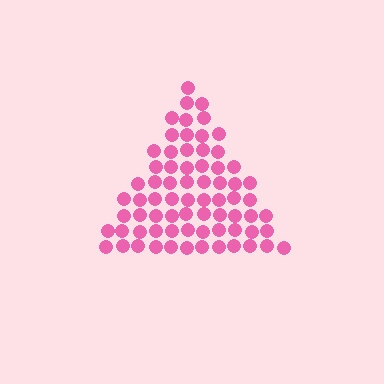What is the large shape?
The large shape is a triangle.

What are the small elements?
The small elements are circles.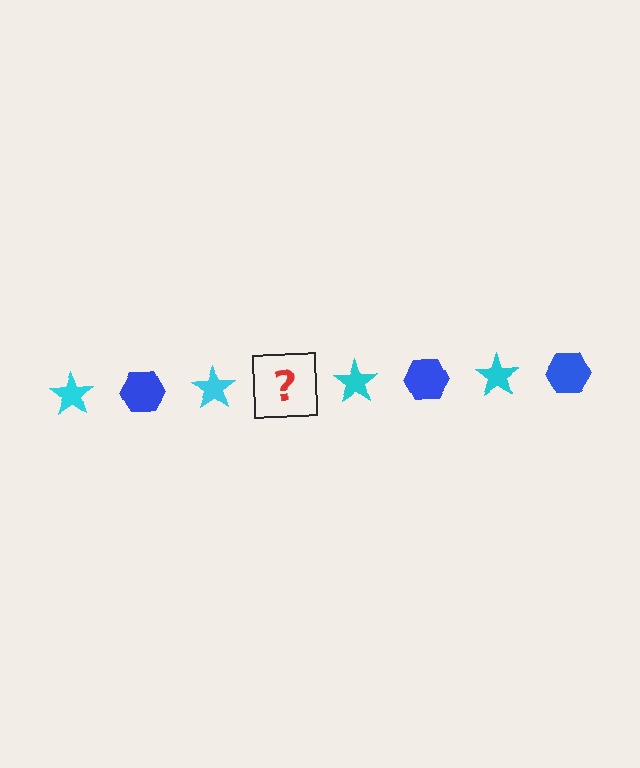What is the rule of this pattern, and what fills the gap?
The rule is that the pattern alternates between cyan star and blue hexagon. The gap should be filled with a blue hexagon.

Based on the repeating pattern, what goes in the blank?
The blank should be a blue hexagon.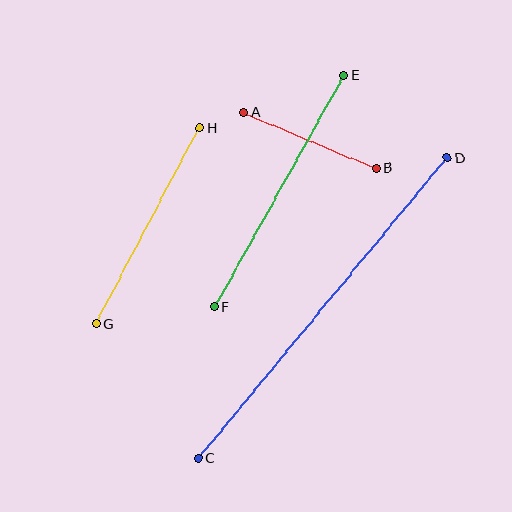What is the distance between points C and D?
The distance is approximately 390 pixels.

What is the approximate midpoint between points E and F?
The midpoint is at approximately (279, 191) pixels.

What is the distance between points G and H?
The distance is approximately 221 pixels.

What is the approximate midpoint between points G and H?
The midpoint is at approximately (148, 226) pixels.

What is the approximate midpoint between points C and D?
The midpoint is at approximately (323, 308) pixels.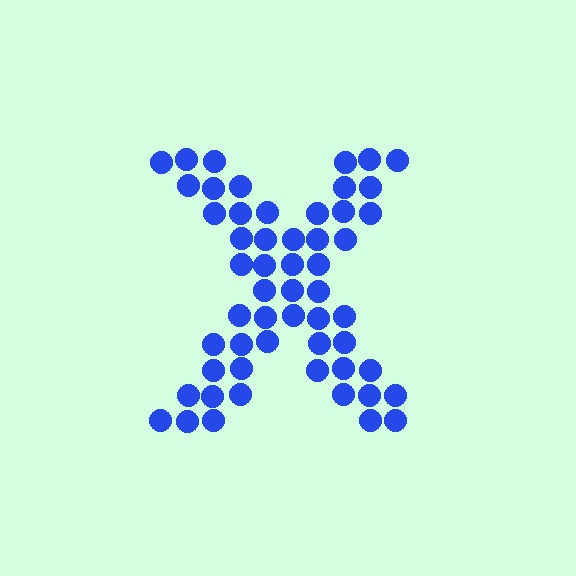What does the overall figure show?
The overall figure shows the letter X.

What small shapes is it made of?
It is made of small circles.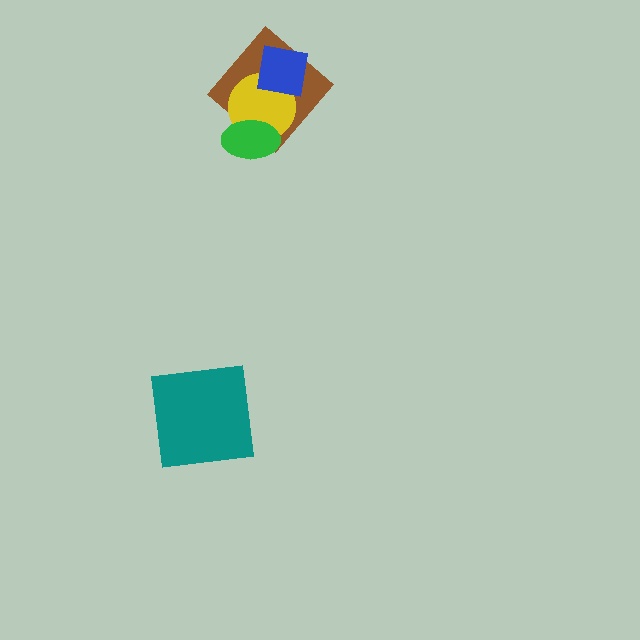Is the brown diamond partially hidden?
Yes, it is partially covered by another shape.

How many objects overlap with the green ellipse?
2 objects overlap with the green ellipse.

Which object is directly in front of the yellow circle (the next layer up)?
The blue square is directly in front of the yellow circle.